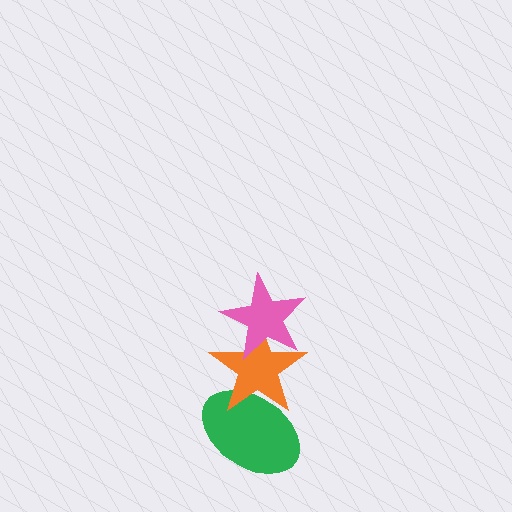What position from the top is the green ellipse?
The green ellipse is 3rd from the top.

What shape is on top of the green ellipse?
The orange star is on top of the green ellipse.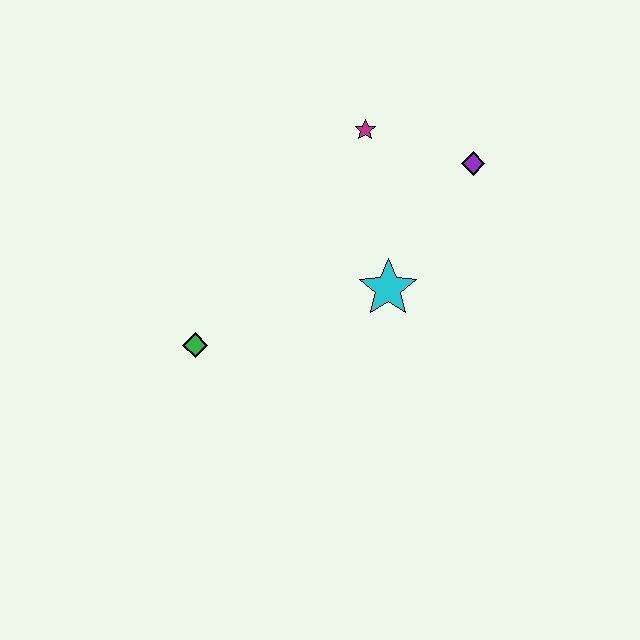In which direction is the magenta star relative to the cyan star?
The magenta star is above the cyan star.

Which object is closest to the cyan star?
The purple diamond is closest to the cyan star.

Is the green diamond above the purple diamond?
No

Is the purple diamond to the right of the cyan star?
Yes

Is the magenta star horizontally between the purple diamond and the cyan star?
No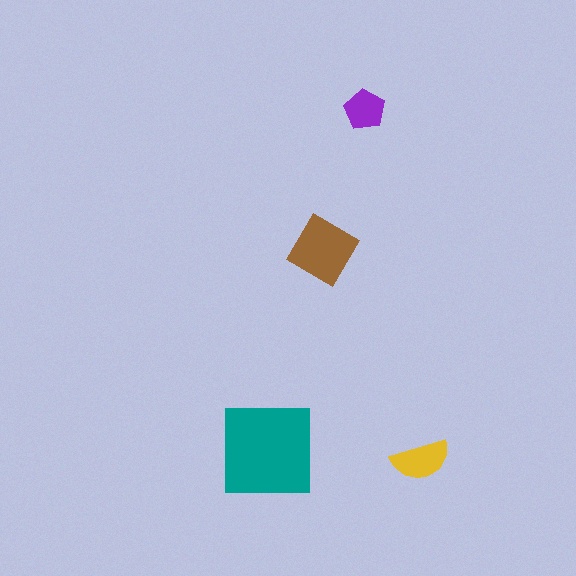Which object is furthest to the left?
The teal square is leftmost.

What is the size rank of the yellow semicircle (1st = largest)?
3rd.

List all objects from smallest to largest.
The purple pentagon, the yellow semicircle, the brown diamond, the teal square.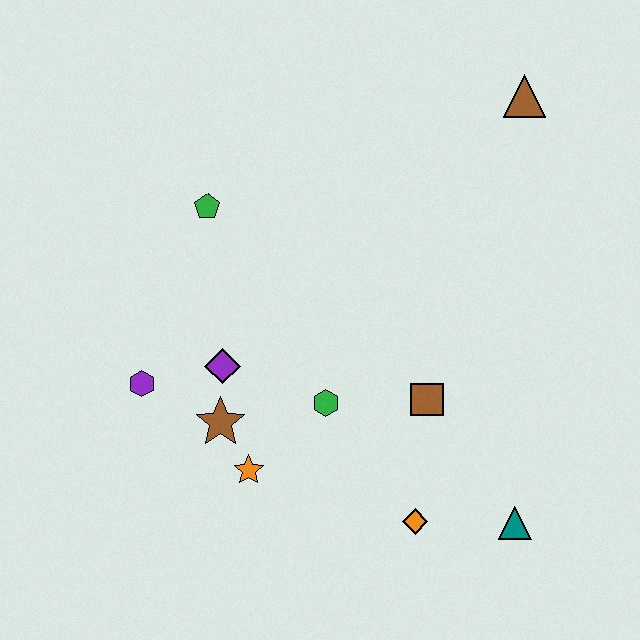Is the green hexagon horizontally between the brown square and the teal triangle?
No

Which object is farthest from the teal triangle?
The green pentagon is farthest from the teal triangle.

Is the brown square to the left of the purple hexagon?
No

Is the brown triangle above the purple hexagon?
Yes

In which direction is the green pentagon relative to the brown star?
The green pentagon is above the brown star.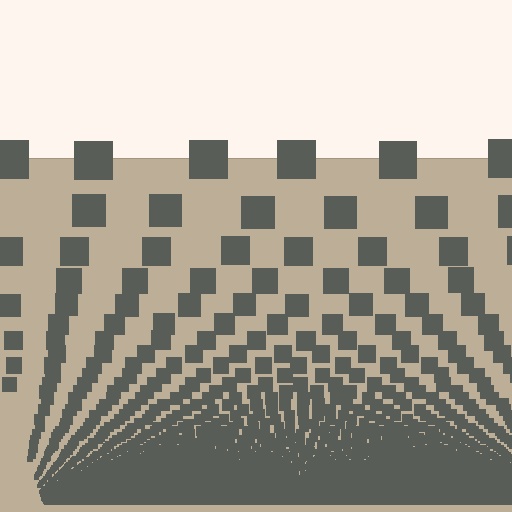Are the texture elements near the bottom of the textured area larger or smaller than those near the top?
Smaller. The gradient is inverted — elements near the bottom are smaller and denser.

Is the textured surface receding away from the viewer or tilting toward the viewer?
The surface appears to tilt toward the viewer. Texture elements get larger and sparser toward the top.